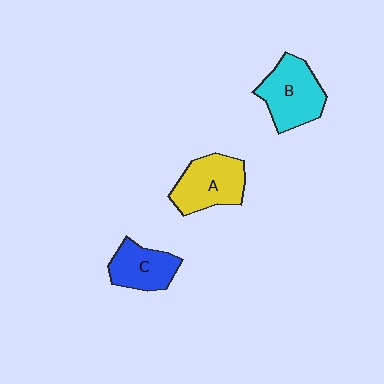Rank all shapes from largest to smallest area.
From largest to smallest: B (cyan), A (yellow), C (blue).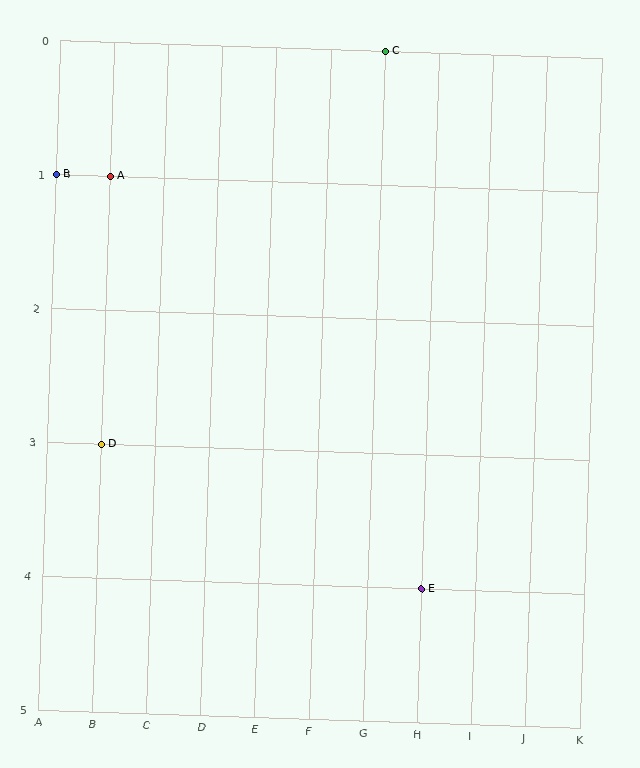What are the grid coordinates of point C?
Point C is at grid coordinates (G, 0).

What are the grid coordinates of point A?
Point A is at grid coordinates (B, 1).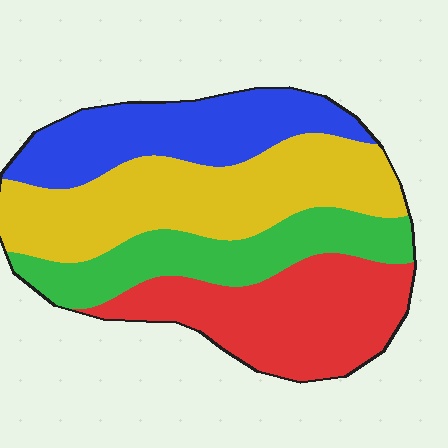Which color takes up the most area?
Yellow, at roughly 30%.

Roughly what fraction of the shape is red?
Red takes up about one quarter (1/4) of the shape.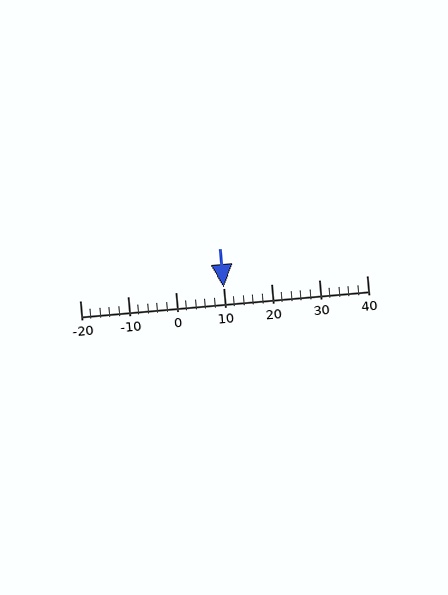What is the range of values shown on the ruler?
The ruler shows values from -20 to 40.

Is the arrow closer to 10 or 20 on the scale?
The arrow is closer to 10.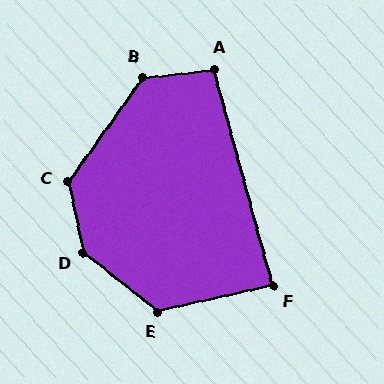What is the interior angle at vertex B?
Approximately 132 degrees (obtuse).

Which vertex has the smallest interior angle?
F, at approximately 87 degrees.